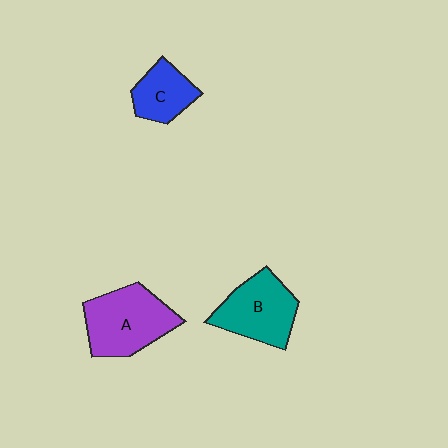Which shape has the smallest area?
Shape C (blue).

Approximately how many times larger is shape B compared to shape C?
Approximately 1.5 times.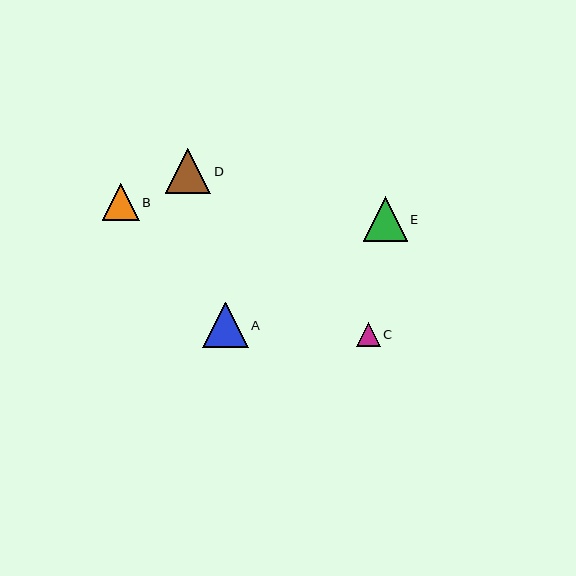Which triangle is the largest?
Triangle A is the largest with a size of approximately 45 pixels.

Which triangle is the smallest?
Triangle C is the smallest with a size of approximately 24 pixels.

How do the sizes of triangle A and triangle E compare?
Triangle A and triangle E are approximately the same size.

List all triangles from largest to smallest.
From largest to smallest: A, D, E, B, C.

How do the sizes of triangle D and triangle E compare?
Triangle D and triangle E are approximately the same size.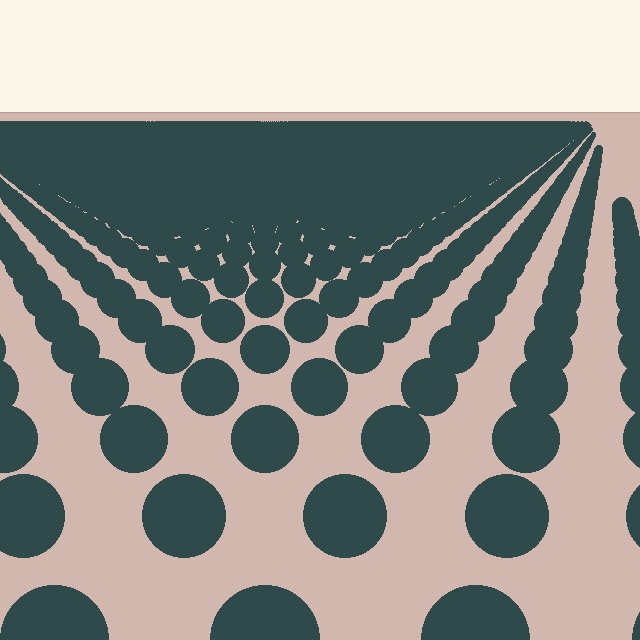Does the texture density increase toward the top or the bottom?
Density increases toward the top.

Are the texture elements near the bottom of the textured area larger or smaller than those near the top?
Larger. Near the bottom, elements are closer to the viewer and appear at a bigger on-screen size.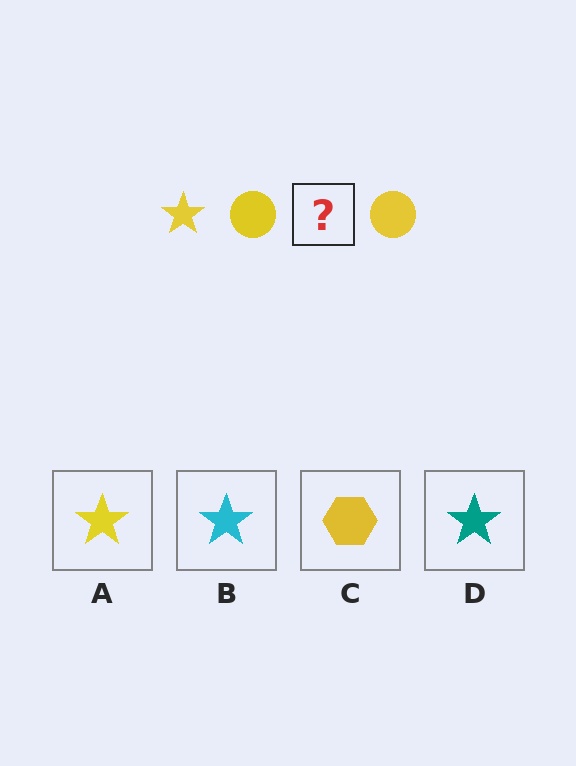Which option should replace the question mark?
Option A.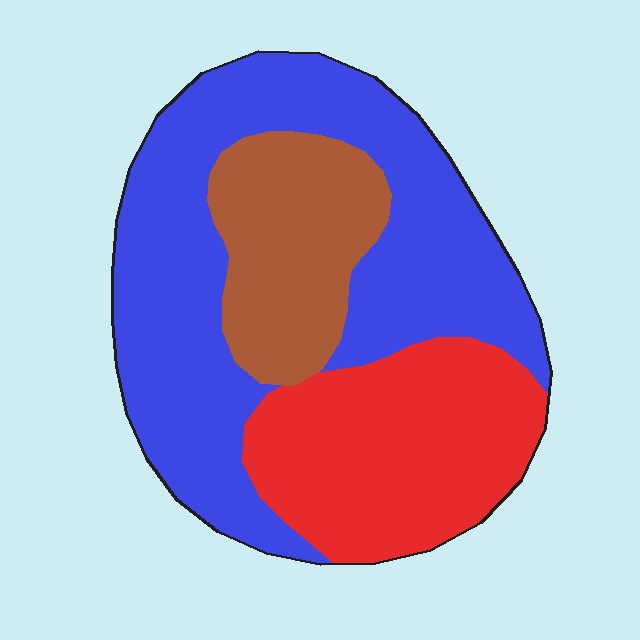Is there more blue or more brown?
Blue.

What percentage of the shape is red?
Red covers about 30% of the shape.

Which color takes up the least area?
Brown, at roughly 20%.